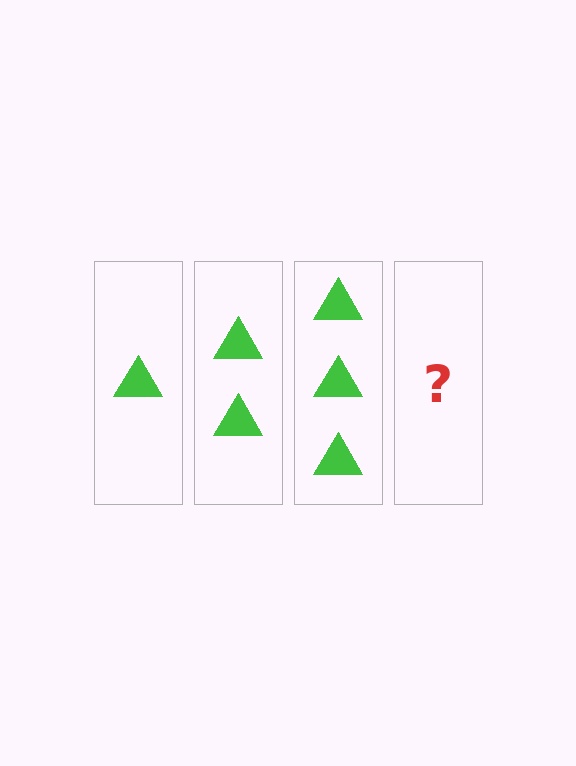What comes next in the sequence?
The next element should be 4 triangles.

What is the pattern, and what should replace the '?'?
The pattern is that each step adds one more triangle. The '?' should be 4 triangles.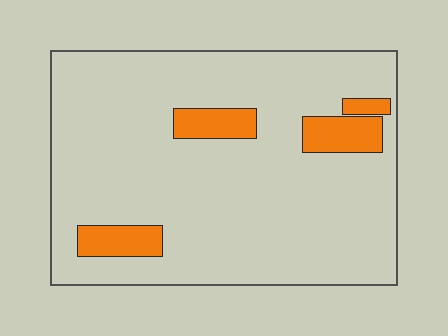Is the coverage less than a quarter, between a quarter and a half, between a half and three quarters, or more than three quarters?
Less than a quarter.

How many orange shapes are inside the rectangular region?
4.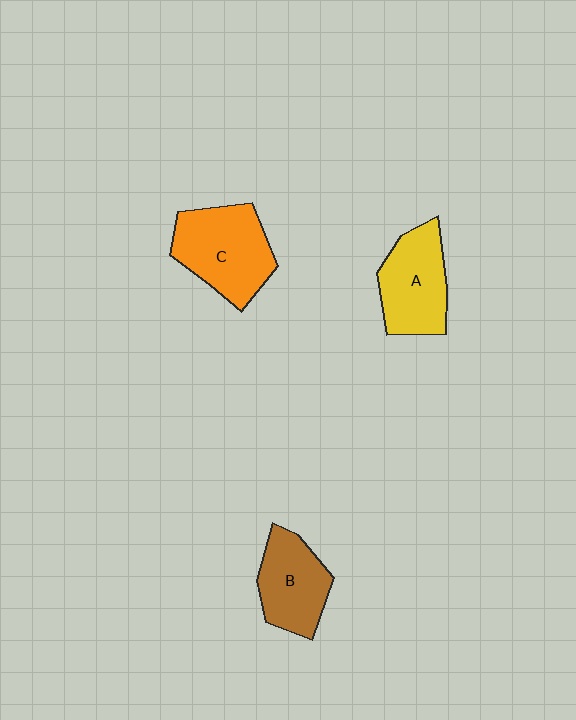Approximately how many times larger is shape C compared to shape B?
Approximately 1.3 times.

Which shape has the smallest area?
Shape B (brown).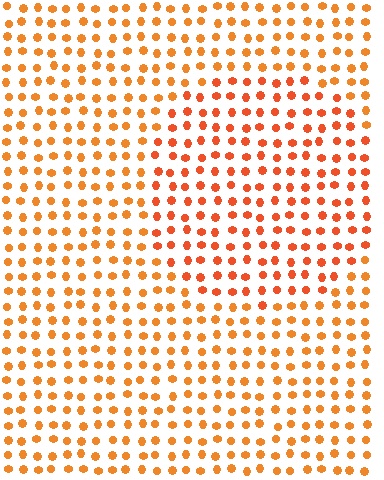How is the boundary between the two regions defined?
The boundary is defined purely by a slight shift in hue (about 16 degrees). Spacing, size, and orientation are identical on both sides.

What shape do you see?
I see a circle.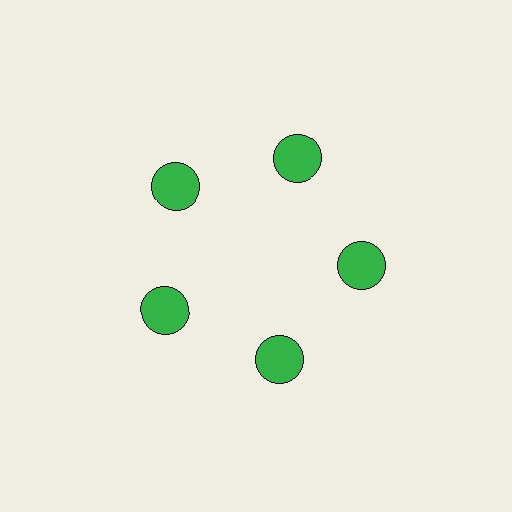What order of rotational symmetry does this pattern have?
This pattern has 5-fold rotational symmetry.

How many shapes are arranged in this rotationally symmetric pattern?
There are 5 shapes, arranged in 5 groups of 1.